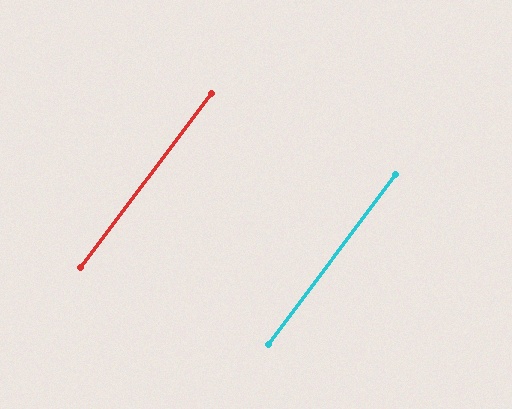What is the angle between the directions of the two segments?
Approximately 0 degrees.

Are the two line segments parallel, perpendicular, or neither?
Parallel — their directions differ by only 0.2°.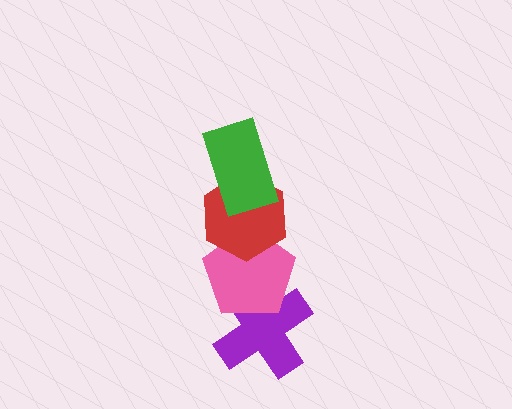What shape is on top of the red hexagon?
The green rectangle is on top of the red hexagon.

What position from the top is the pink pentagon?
The pink pentagon is 3rd from the top.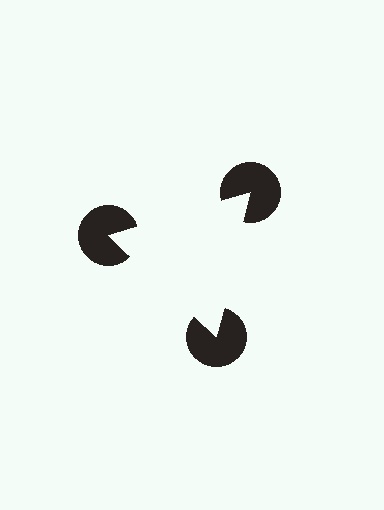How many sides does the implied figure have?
3 sides.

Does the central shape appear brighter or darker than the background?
It typically appears slightly brighter than the background, even though no actual brightness change is drawn.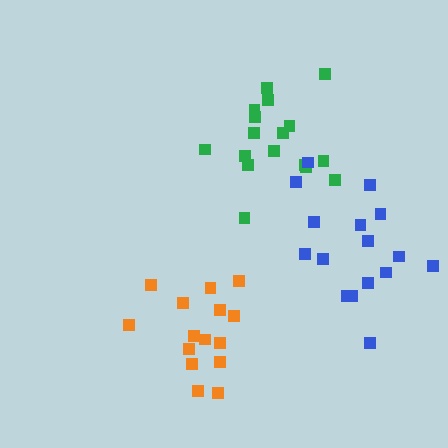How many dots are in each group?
Group 1: 17 dots, Group 2: 15 dots, Group 3: 16 dots (48 total).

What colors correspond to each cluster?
The clusters are colored: green, orange, blue.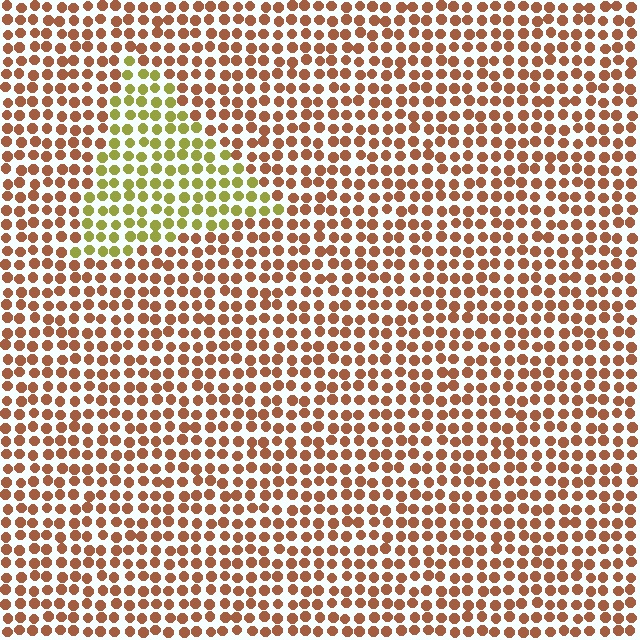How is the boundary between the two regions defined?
The boundary is defined purely by a slight shift in hue (about 51 degrees). Spacing, size, and orientation are identical on both sides.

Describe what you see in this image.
The image is filled with small brown elements in a uniform arrangement. A triangle-shaped region is visible where the elements are tinted to a slightly different hue, forming a subtle color boundary.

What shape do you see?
I see a triangle.